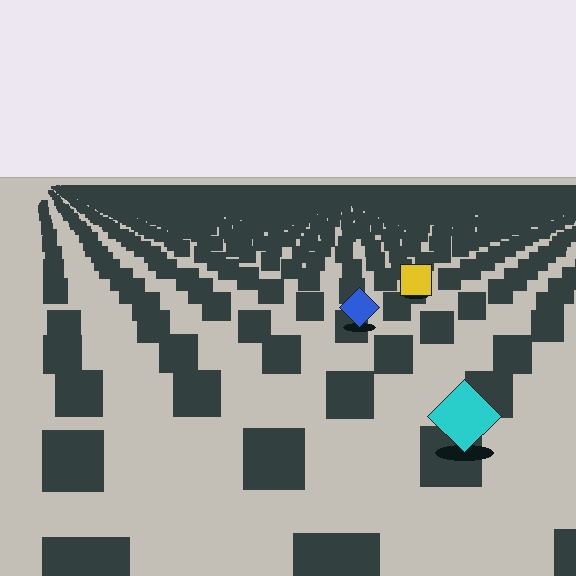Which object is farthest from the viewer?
The yellow square is farthest from the viewer. It appears smaller and the ground texture around it is denser.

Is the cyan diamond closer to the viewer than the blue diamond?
Yes. The cyan diamond is closer — you can tell from the texture gradient: the ground texture is coarser near it.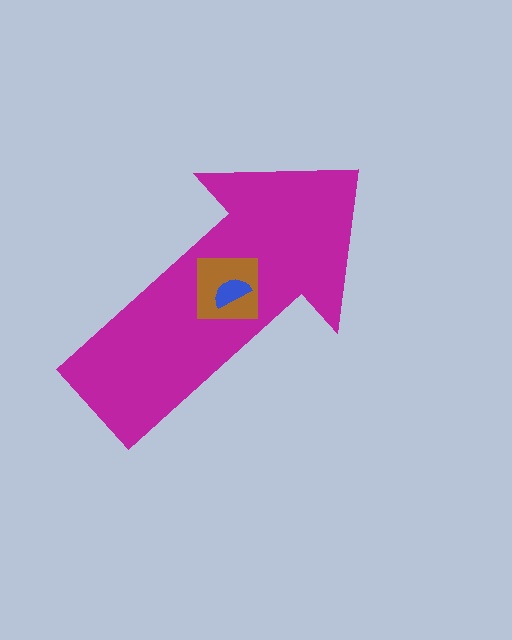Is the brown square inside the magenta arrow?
Yes.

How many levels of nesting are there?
3.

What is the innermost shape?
The blue semicircle.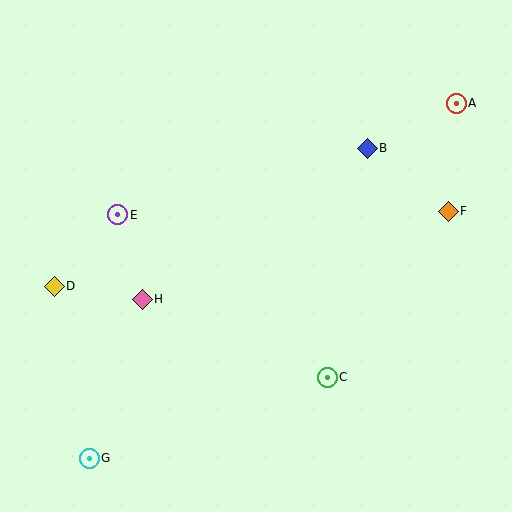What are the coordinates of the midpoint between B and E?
The midpoint between B and E is at (243, 182).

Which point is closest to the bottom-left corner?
Point G is closest to the bottom-left corner.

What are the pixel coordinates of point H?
Point H is at (142, 299).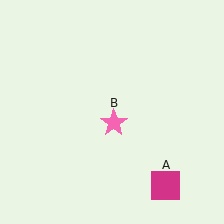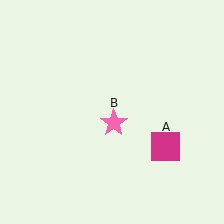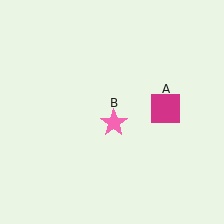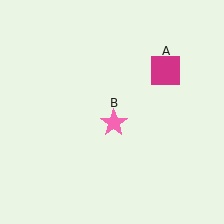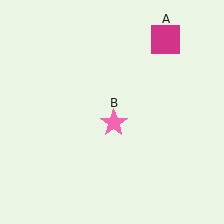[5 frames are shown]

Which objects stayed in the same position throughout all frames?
Pink star (object B) remained stationary.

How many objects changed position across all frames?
1 object changed position: magenta square (object A).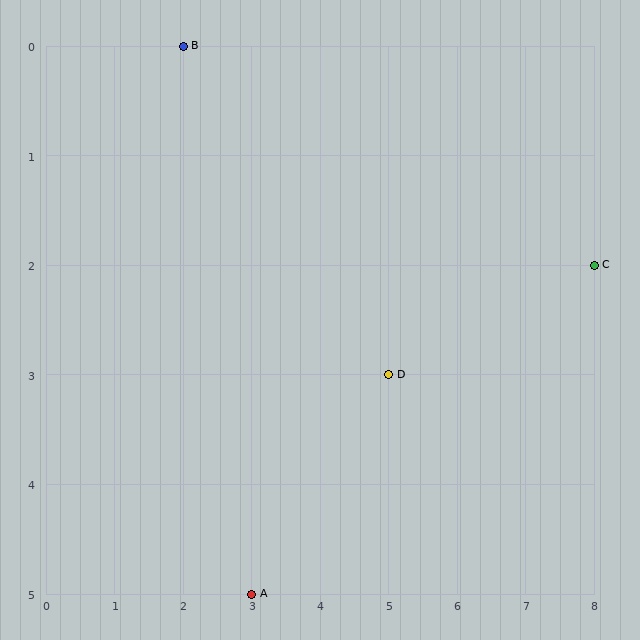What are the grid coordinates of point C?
Point C is at grid coordinates (8, 2).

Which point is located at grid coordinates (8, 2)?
Point C is at (8, 2).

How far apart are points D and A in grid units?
Points D and A are 2 columns and 2 rows apart (about 2.8 grid units diagonally).